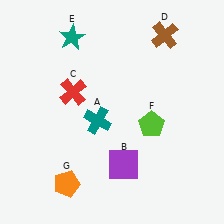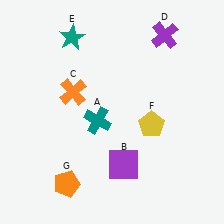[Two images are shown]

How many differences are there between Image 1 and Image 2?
There are 3 differences between the two images.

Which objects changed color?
C changed from red to orange. D changed from brown to purple. F changed from lime to yellow.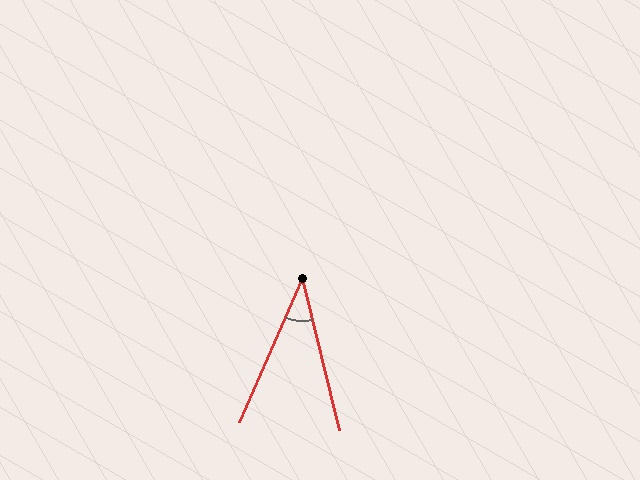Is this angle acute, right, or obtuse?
It is acute.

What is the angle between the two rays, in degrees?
Approximately 37 degrees.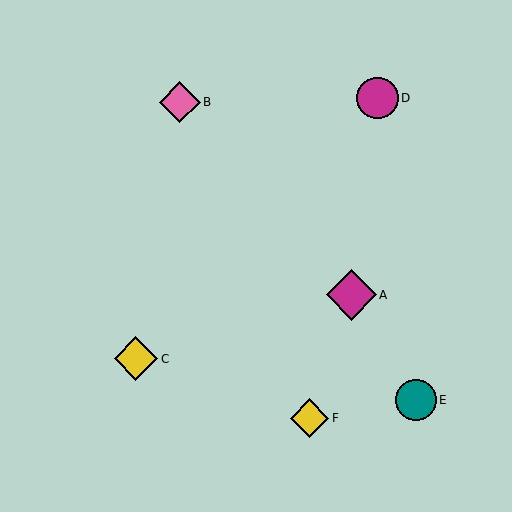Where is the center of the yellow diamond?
The center of the yellow diamond is at (136, 359).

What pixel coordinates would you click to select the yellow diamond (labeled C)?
Click at (136, 359) to select the yellow diamond C.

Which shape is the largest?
The magenta diamond (labeled A) is the largest.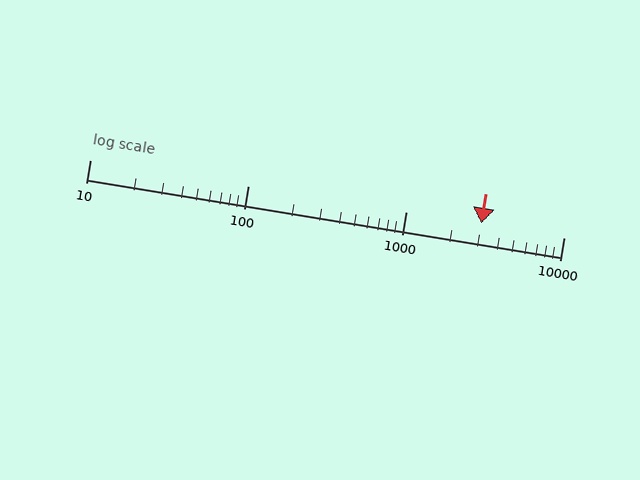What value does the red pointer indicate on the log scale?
The pointer indicates approximately 3000.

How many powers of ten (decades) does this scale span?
The scale spans 3 decades, from 10 to 10000.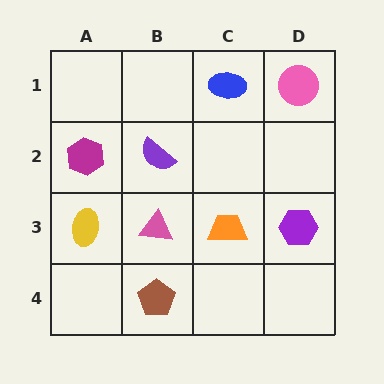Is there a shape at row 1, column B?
No, that cell is empty.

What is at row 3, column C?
An orange trapezoid.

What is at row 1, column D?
A pink circle.